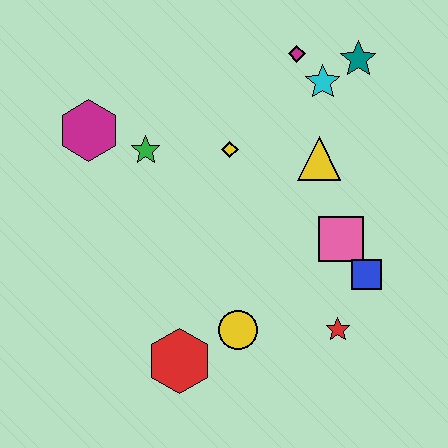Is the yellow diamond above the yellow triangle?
Yes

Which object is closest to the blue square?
The pink square is closest to the blue square.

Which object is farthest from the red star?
The magenta hexagon is farthest from the red star.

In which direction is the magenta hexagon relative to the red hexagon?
The magenta hexagon is above the red hexagon.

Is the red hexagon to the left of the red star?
Yes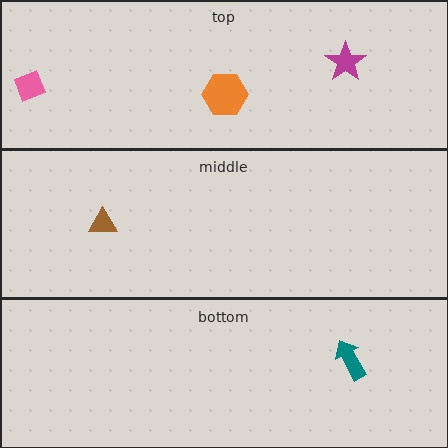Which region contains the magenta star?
The top region.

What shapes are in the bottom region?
The teal arrow.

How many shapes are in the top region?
3.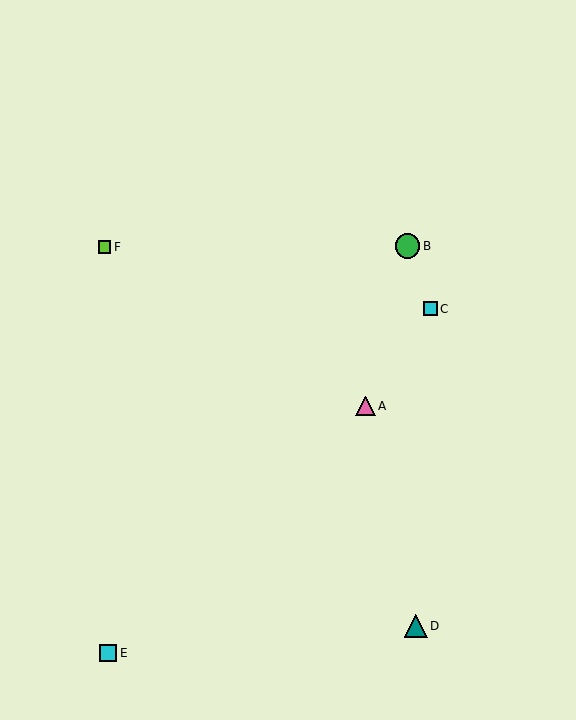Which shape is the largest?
The green circle (labeled B) is the largest.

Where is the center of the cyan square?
The center of the cyan square is at (430, 309).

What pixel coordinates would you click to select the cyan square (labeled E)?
Click at (108, 653) to select the cyan square E.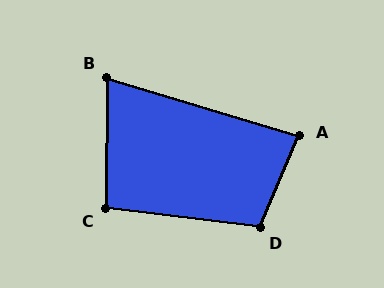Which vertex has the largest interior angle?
D, at approximately 106 degrees.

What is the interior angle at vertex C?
Approximately 96 degrees (obtuse).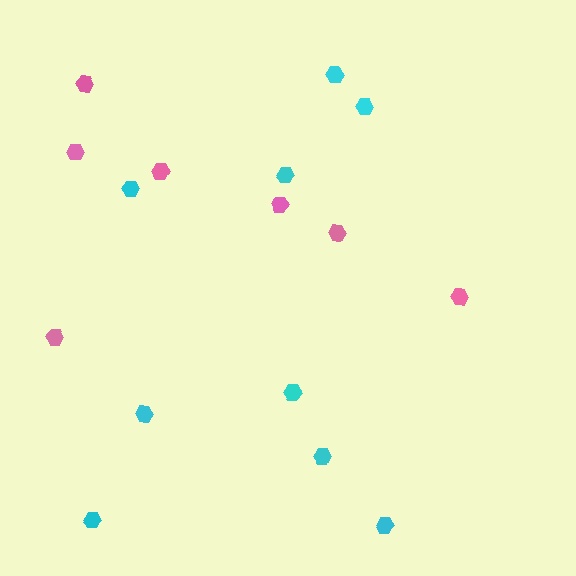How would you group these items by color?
There are 2 groups: one group of cyan hexagons (9) and one group of pink hexagons (7).